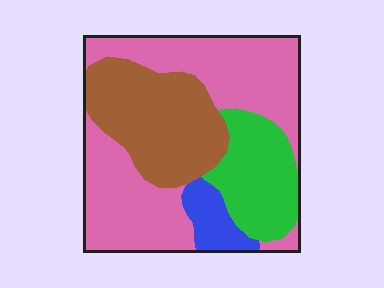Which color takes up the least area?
Blue, at roughly 5%.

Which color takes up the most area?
Pink, at roughly 50%.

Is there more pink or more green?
Pink.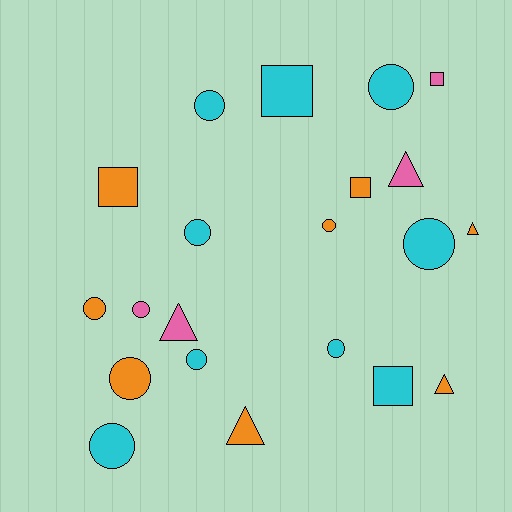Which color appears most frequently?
Cyan, with 9 objects.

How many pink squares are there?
There is 1 pink square.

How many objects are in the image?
There are 21 objects.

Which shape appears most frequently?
Circle, with 11 objects.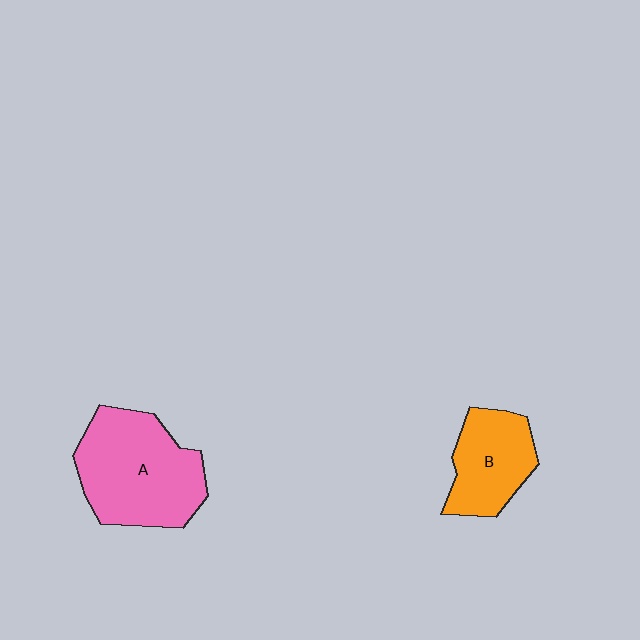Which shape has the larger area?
Shape A (pink).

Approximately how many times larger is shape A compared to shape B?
Approximately 1.6 times.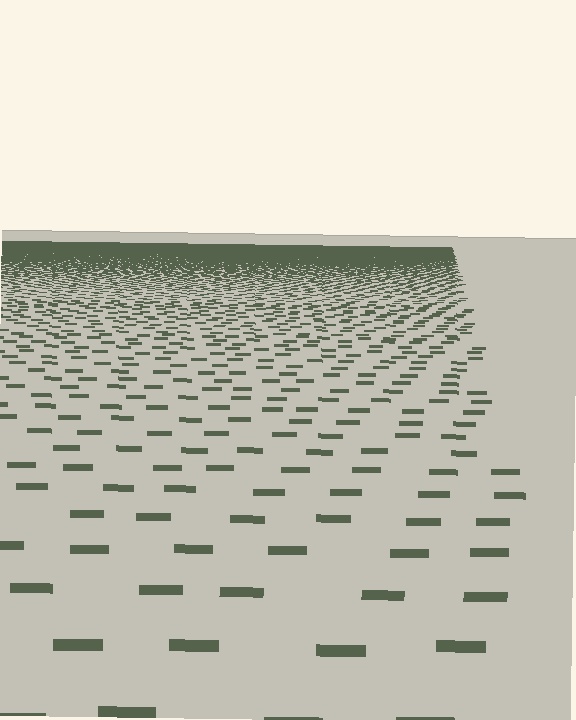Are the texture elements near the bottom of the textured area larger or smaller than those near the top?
Larger. Near the bottom, elements are closer to the viewer and appear at a bigger on-screen size.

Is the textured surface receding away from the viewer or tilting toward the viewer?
The surface is receding away from the viewer. Texture elements get smaller and denser toward the top.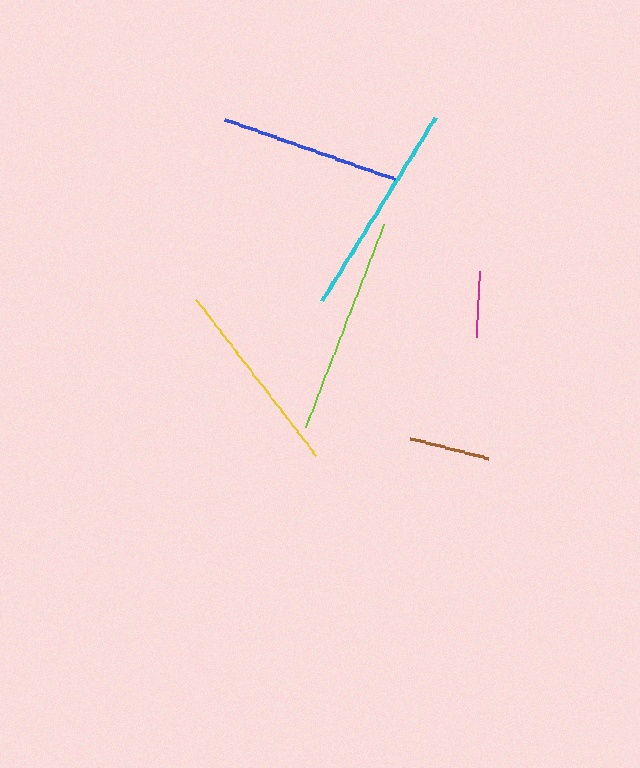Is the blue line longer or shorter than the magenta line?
The blue line is longer than the magenta line.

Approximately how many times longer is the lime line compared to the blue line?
The lime line is approximately 1.2 times the length of the blue line.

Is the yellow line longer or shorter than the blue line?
The yellow line is longer than the blue line.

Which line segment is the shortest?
The magenta line is the shortest at approximately 66 pixels.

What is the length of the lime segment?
The lime segment is approximately 218 pixels long.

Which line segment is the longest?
The lime line is the longest at approximately 218 pixels.